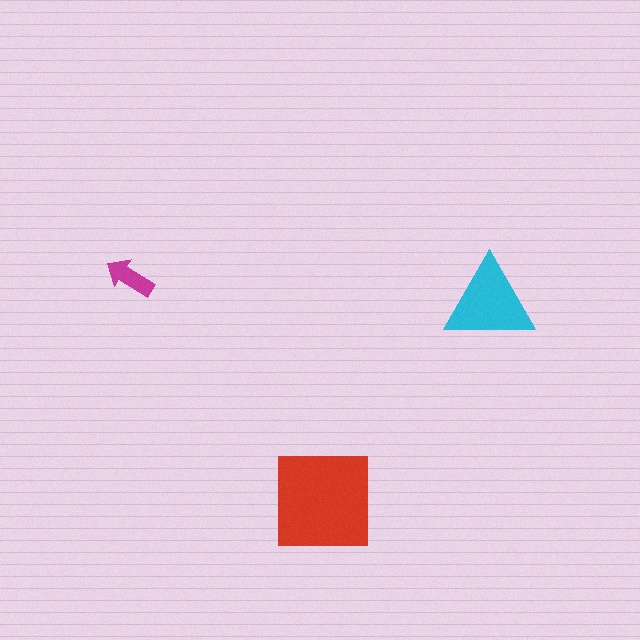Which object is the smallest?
The magenta arrow.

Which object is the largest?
The red square.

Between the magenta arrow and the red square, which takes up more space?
The red square.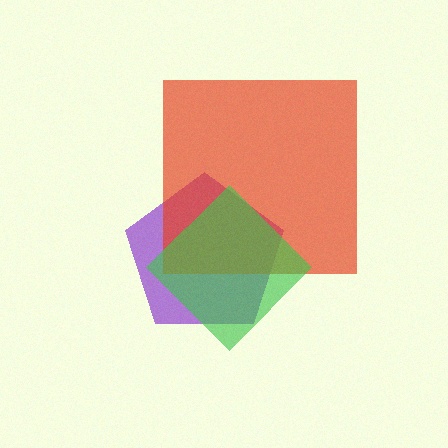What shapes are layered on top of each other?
The layered shapes are: a purple pentagon, a red square, a green diamond.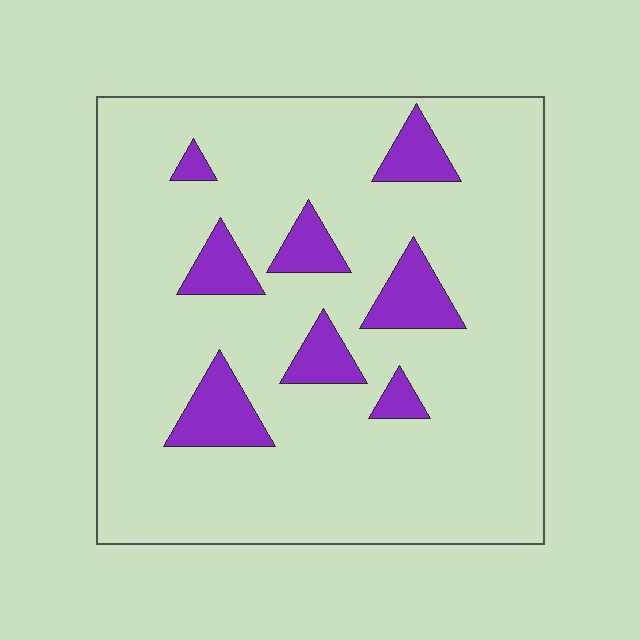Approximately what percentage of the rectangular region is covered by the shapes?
Approximately 15%.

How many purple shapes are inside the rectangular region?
8.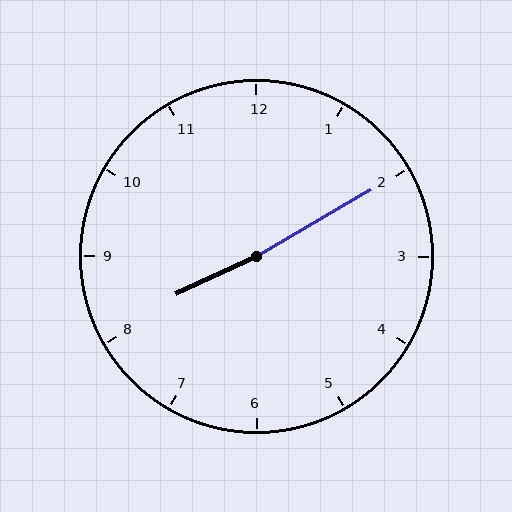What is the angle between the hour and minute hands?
Approximately 175 degrees.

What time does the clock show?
8:10.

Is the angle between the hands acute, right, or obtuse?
It is obtuse.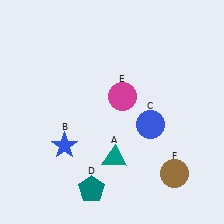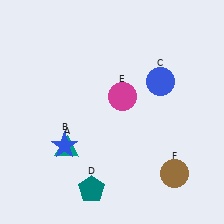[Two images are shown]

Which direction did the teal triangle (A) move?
The teal triangle (A) moved left.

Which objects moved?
The objects that moved are: the teal triangle (A), the blue circle (C).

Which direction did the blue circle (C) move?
The blue circle (C) moved up.